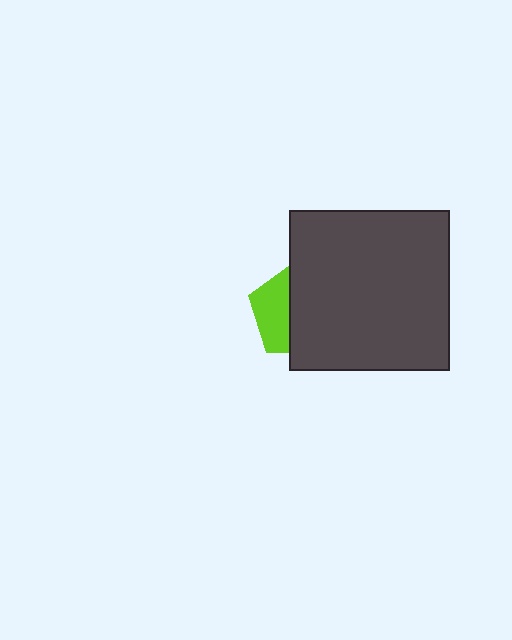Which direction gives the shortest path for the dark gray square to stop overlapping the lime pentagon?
Moving right gives the shortest separation.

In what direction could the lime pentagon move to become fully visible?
The lime pentagon could move left. That would shift it out from behind the dark gray square entirely.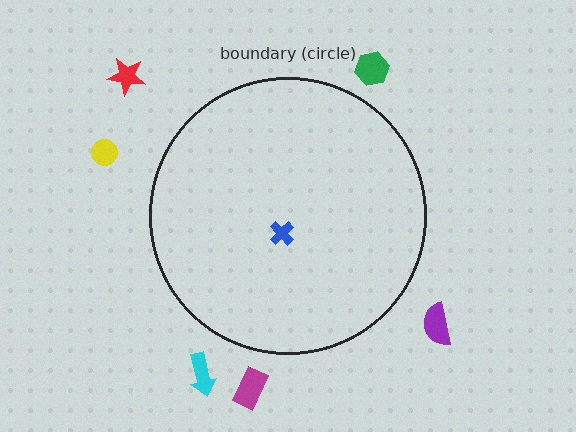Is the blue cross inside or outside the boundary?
Inside.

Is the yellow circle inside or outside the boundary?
Outside.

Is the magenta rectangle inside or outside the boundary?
Outside.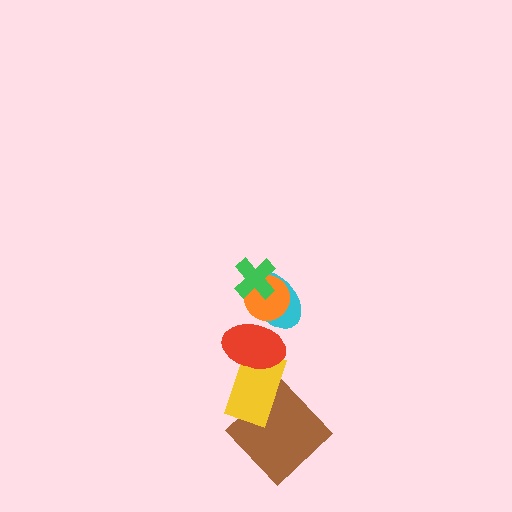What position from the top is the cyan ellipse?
The cyan ellipse is 3rd from the top.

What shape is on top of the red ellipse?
The cyan ellipse is on top of the red ellipse.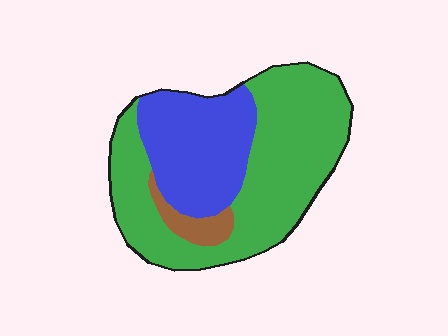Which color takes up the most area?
Green, at roughly 60%.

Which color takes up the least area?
Brown, at roughly 5%.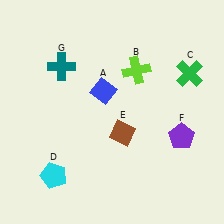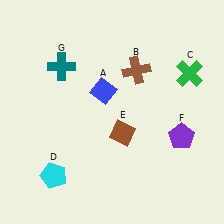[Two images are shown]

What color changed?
The cross (B) changed from lime in Image 1 to brown in Image 2.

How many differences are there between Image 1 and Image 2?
There is 1 difference between the two images.